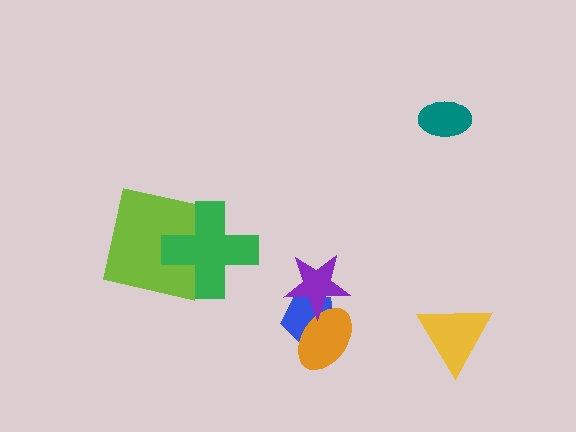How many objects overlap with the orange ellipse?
2 objects overlap with the orange ellipse.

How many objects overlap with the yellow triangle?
0 objects overlap with the yellow triangle.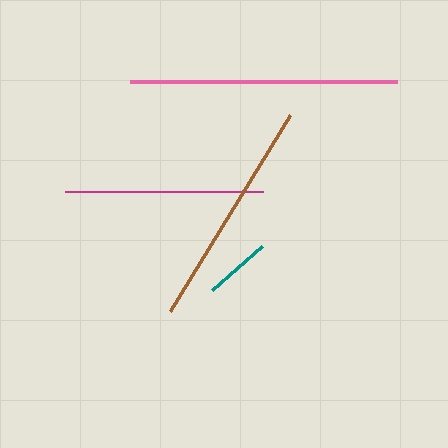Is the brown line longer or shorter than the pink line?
The pink line is longer than the brown line.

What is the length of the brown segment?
The brown segment is approximately 230 pixels long.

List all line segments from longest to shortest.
From longest to shortest: pink, brown, magenta, teal.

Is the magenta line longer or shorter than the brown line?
The brown line is longer than the magenta line.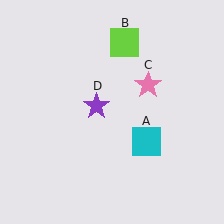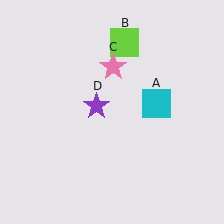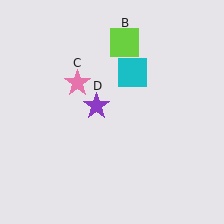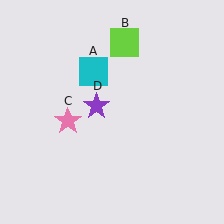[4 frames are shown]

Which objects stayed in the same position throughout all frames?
Lime square (object B) and purple star (object D) remained stationary.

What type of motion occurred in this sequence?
The cyan square (object A), pink star (object C) rotated counterclockwise around the center of the scene.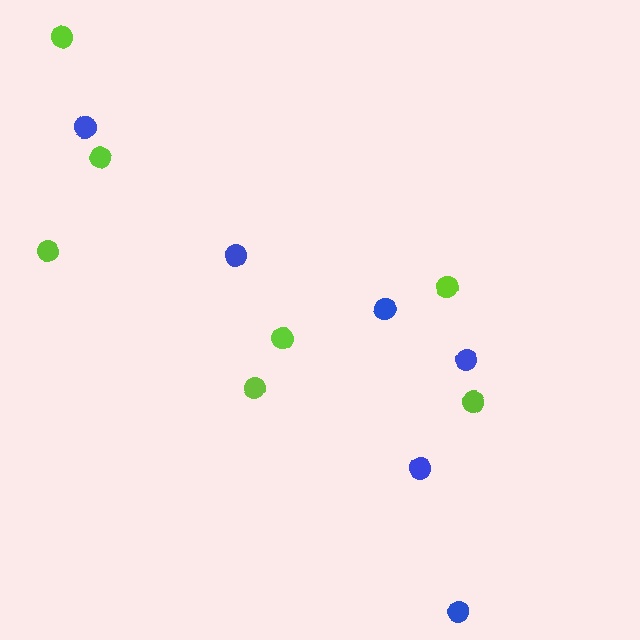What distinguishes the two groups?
There are 2 groups: one group of lime circles (7) and one group of blue circles (6).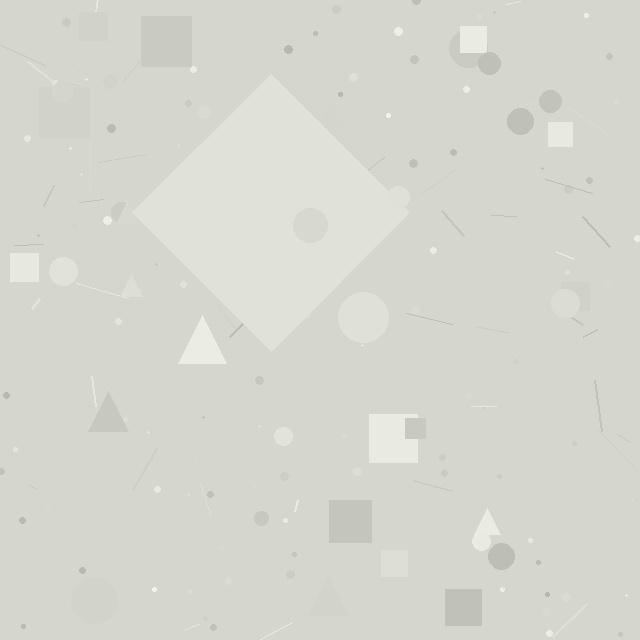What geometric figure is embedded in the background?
A diamond is embedded in the background.